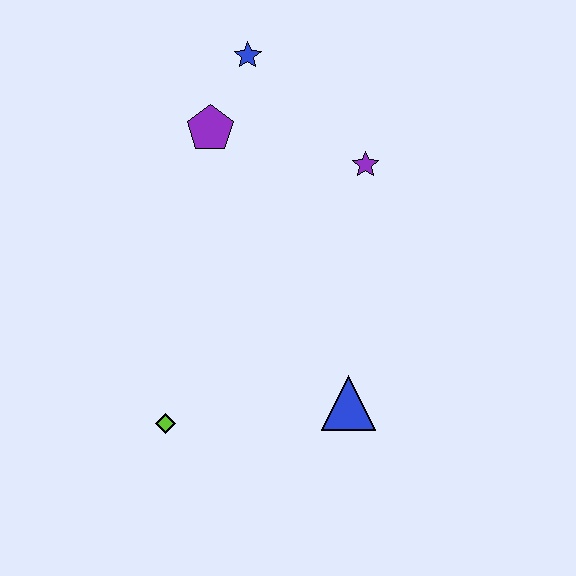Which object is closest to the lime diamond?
The blue triangle is closest to the lime diamond.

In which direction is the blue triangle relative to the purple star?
The blue triangle is below the purple star.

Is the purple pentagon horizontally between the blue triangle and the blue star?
No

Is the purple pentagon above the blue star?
No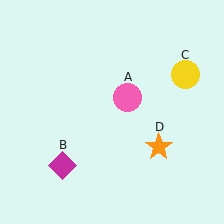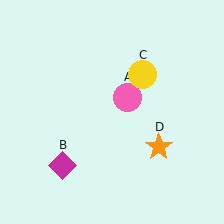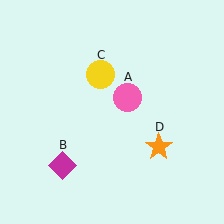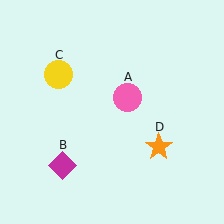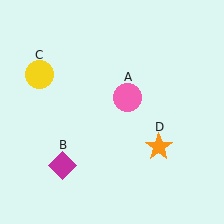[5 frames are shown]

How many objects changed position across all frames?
1 object changed position: yellow circle (object C).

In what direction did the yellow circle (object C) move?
The yellow circle (object C) moved left.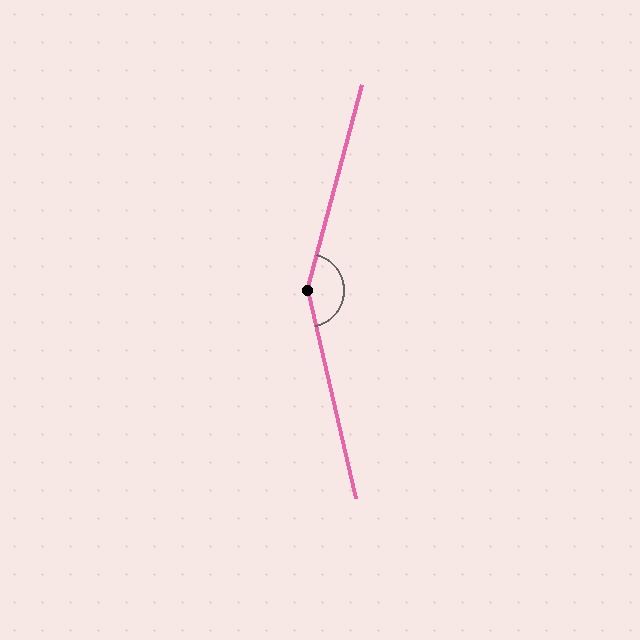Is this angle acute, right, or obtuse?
It is obtuse.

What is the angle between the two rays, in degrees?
Approximately 152 degrees.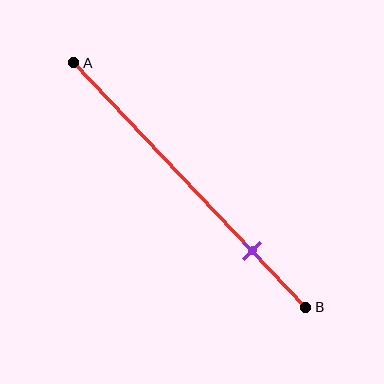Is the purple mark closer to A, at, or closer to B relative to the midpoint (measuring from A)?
The purple mark is closer to point B than the midpoint of segment AB.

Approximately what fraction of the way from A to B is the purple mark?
The purple mark is approximately 75% of the way from A to B.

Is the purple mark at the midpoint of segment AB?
No, the mark is at about 75% from A, not at the 50% midpoint.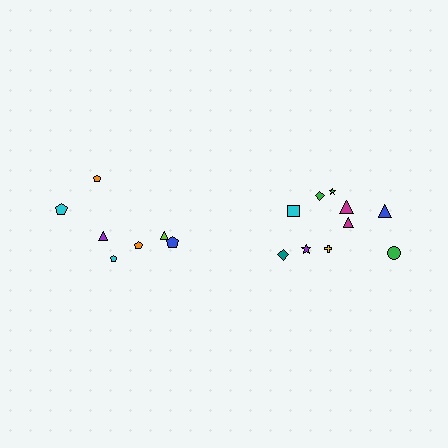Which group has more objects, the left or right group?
The right group.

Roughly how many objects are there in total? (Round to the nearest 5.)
Roughly 15 objects in total.